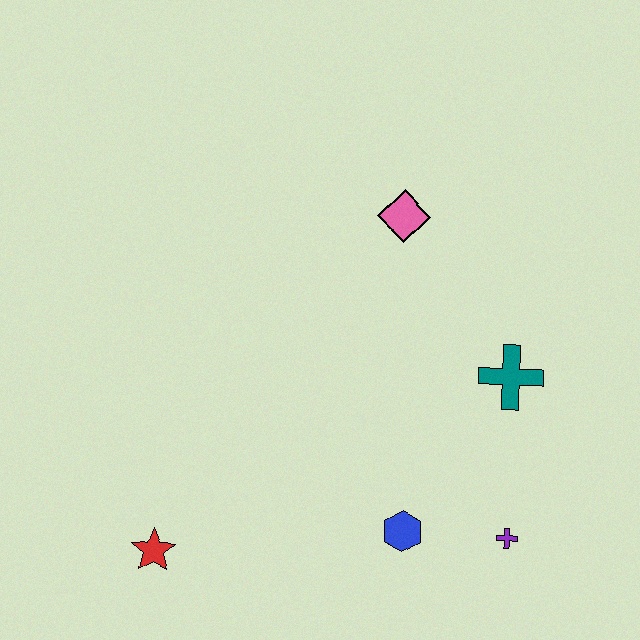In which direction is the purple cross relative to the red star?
The purple cross is to the right of the red star.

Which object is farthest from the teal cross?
The red star is farthest from the teal cross.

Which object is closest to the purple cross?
The blue hexagon is closest to the purple cross.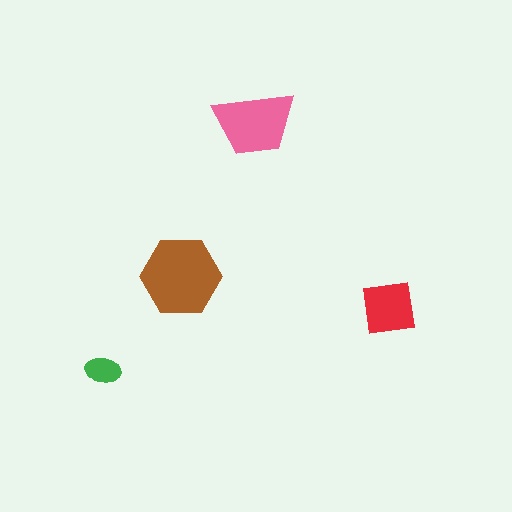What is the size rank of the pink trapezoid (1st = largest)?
2nd.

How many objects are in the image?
There are 4 objects in the image.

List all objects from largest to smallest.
The brown hexagon, the pink trapezoid, the red square, the green ellipse.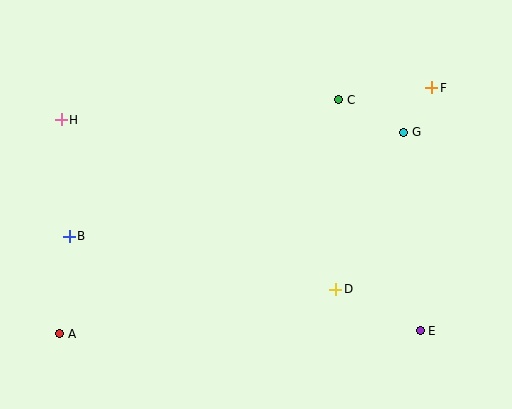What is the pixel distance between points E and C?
The distance between E and C is 245 pixels.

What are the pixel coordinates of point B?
Point B is at (69, 236).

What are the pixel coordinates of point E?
Point E is at (420, 331).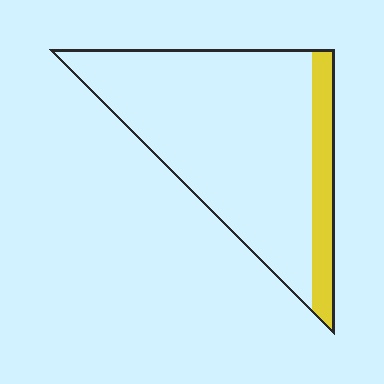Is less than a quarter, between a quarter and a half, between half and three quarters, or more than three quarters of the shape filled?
Less than a quarter.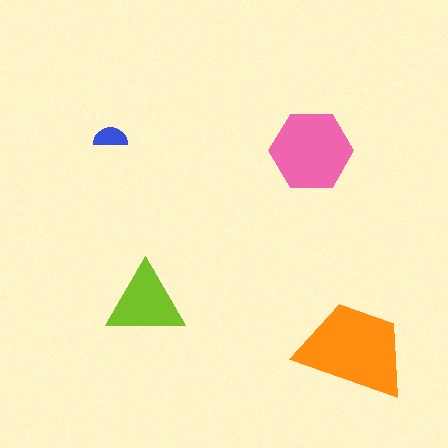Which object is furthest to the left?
The blue semicircle is leftmost.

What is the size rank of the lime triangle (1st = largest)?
3rd.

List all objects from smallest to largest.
The blue semicircle, the lime triangle, the pink hexagon, the orange trapezoid.